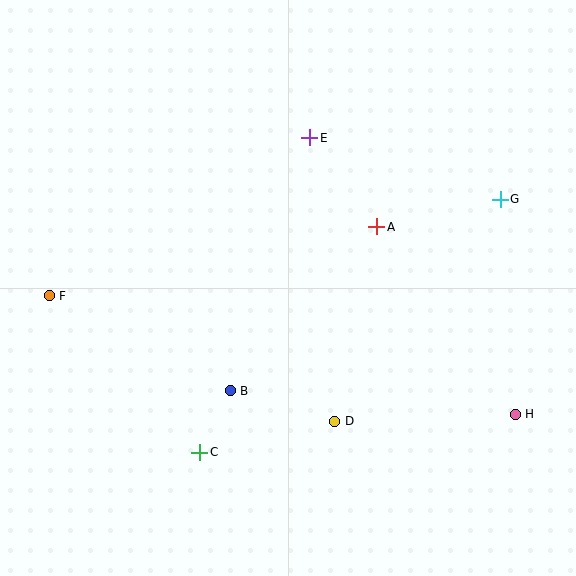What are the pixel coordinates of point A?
Point A is at (377, 227).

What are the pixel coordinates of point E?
Point E is at (310, 138).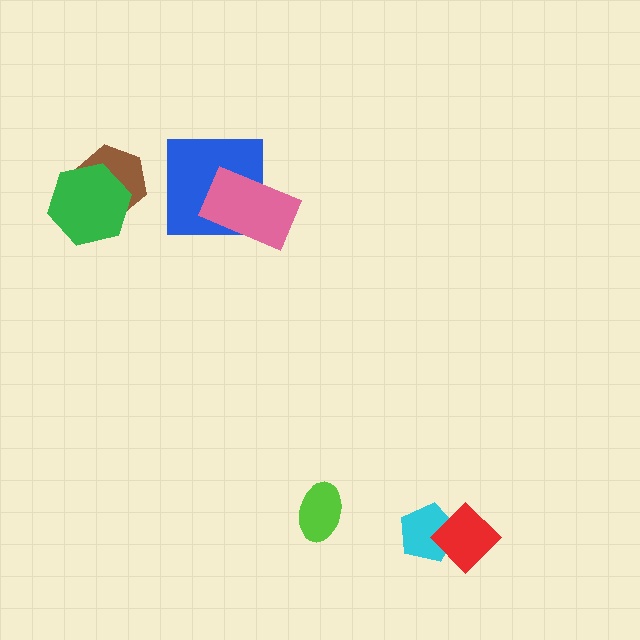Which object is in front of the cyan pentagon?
The red diamond is in front of the cyan pentagon.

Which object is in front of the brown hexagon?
The green hexagon is in front of the brown hexagon.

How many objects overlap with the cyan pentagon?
1 object overlaps with the cyan pentagon.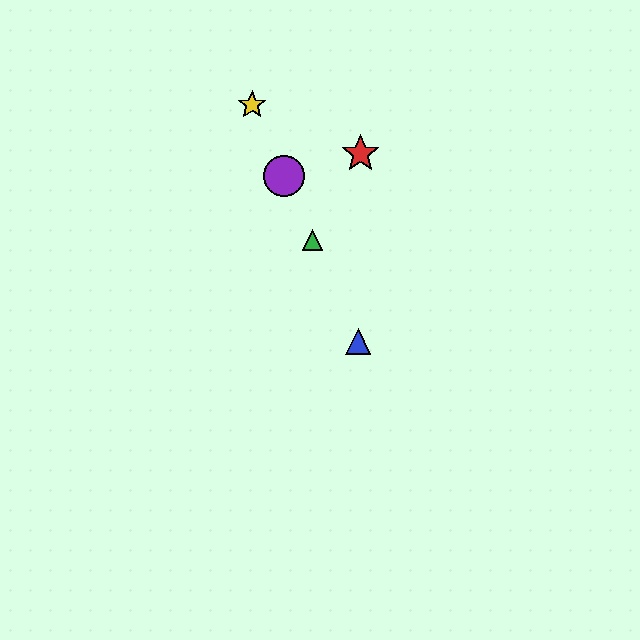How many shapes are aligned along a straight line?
4 shapes (the blue triangle, the green triangle, the yellow star, the purple circle) are aligned along a straight line.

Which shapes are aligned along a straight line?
The blue triangle, the green triangle, the yellow star, the purple circle are aligned along a straight line.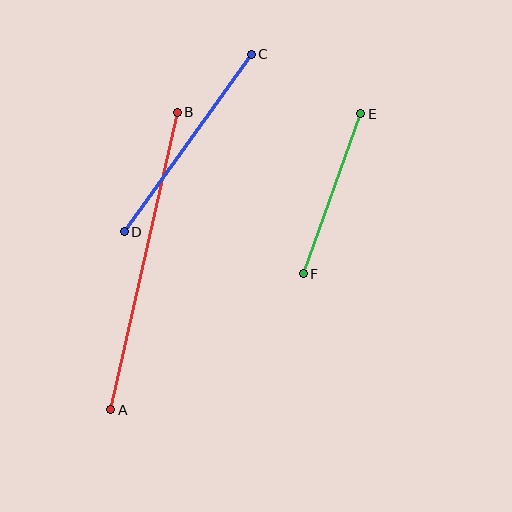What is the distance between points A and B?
The distance is approximately 305 pixels.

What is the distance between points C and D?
The distance is approximately 218 pixels.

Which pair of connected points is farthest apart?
Points A and B are farthest apart.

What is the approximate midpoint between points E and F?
The midpoint is at approximately (332, 194) pixels.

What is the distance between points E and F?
The distance is approximately 170 pixels.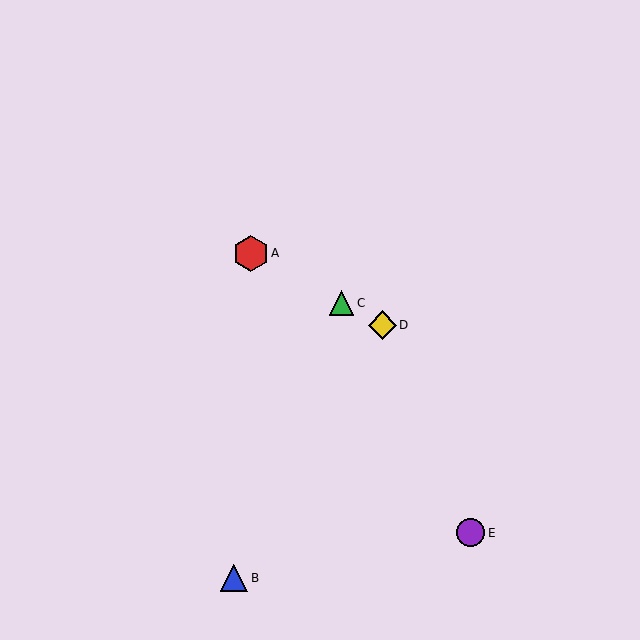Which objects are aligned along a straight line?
Objects A, C, D are aligned along a straight line.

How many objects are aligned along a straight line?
3 objects (A, C, D) are aligned along a straight line.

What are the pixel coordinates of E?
Object E is at (471, 533).